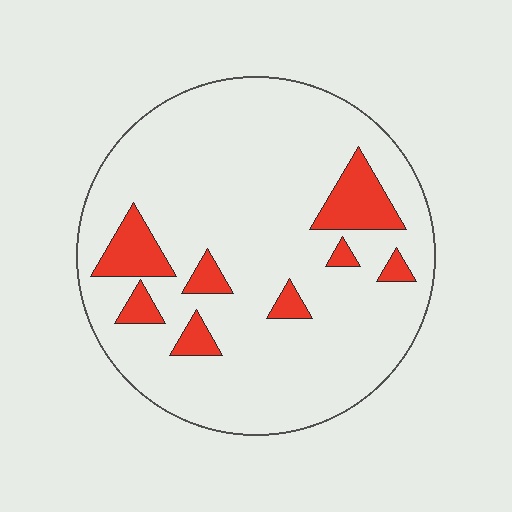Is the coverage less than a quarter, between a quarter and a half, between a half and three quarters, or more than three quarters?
Less than a quarter.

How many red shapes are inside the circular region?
8.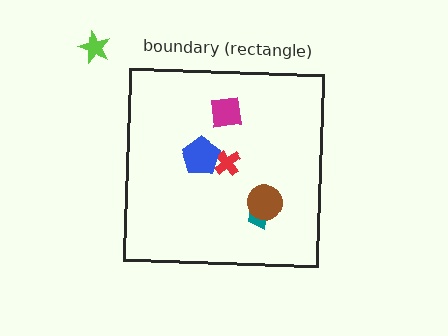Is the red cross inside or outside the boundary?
Inside.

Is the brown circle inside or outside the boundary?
Inside.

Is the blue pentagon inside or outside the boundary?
Inside.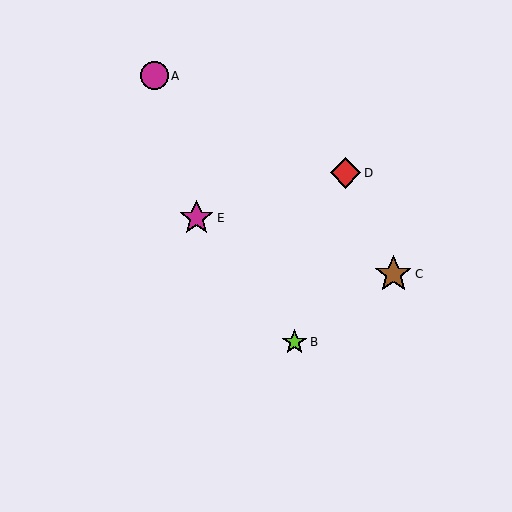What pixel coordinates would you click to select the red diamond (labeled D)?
Click at (346, 173) to select the red diamond D.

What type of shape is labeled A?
Shape A is a magenta circle.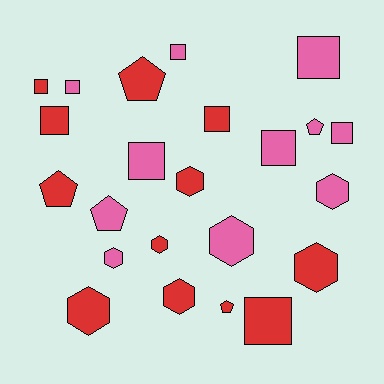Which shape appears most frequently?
Square, with 10 objects.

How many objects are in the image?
There are 23 objects.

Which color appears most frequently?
Red, with 12 objects.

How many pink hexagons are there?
There are 3 pink hexagons.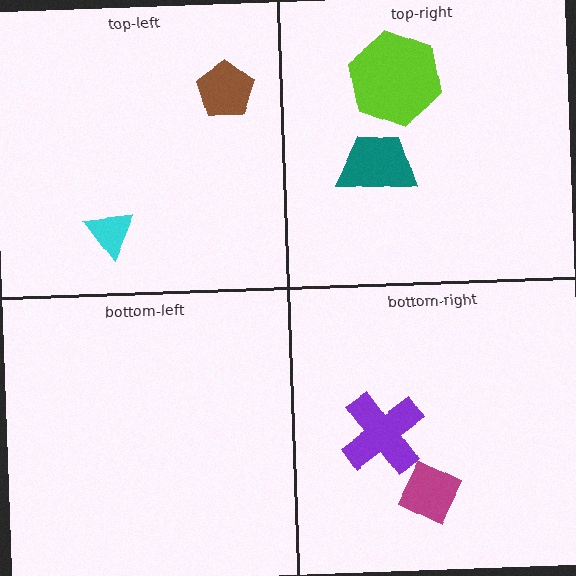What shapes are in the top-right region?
The teal trapezoid, the lime hexagon.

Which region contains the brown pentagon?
The top-left region.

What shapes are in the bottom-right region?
The purple cross, the magenta diamond.